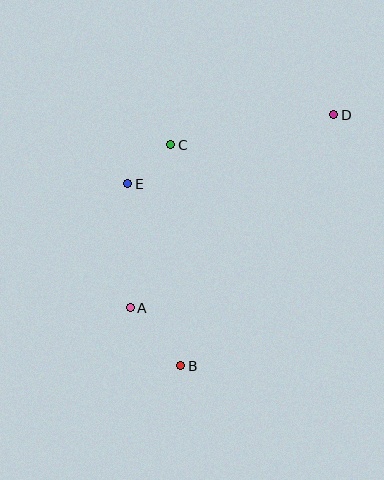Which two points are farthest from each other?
Points B and D are farthest from each other.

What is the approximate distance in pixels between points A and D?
The distance between A and D is approximately 280 pixels.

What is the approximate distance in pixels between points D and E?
The distance between D and E is approximately 217 pixels.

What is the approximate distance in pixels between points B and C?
The distance between B and C is approximately 221 pixels.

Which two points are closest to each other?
Points C and E are closest to each other.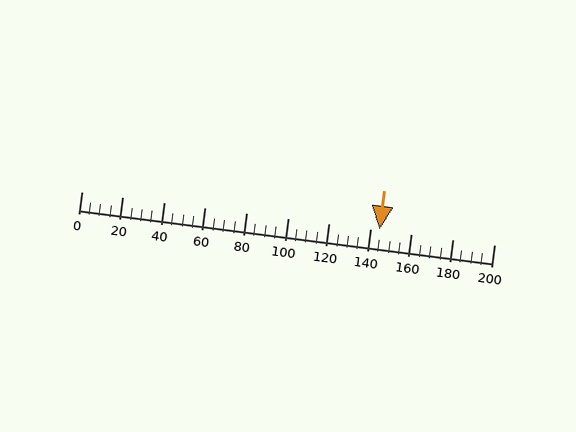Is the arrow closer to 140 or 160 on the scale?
The arrow is closer to 140.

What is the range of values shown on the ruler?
The ruler shows values from 0 to 200.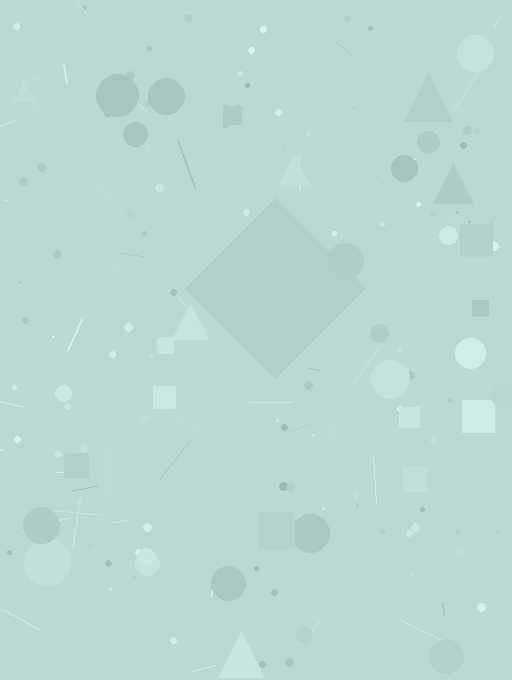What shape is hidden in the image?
A diamond is hidden in the image.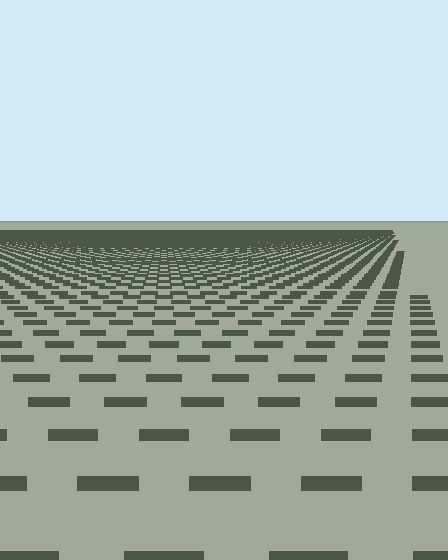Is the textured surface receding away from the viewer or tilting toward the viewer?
The surface is receding away from the viewer. Texture elements get smaller and denser toward the top.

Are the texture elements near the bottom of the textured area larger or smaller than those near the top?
Larger. Near the bottom, elements are closer to the viewer and appear at a bigger on-screen size.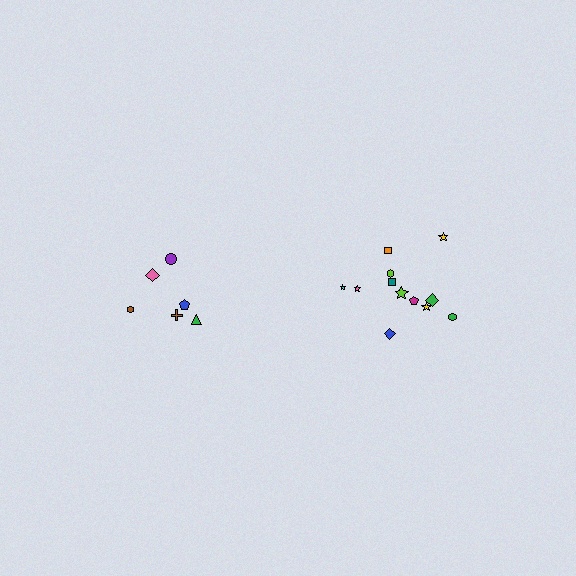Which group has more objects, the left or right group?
The right group.